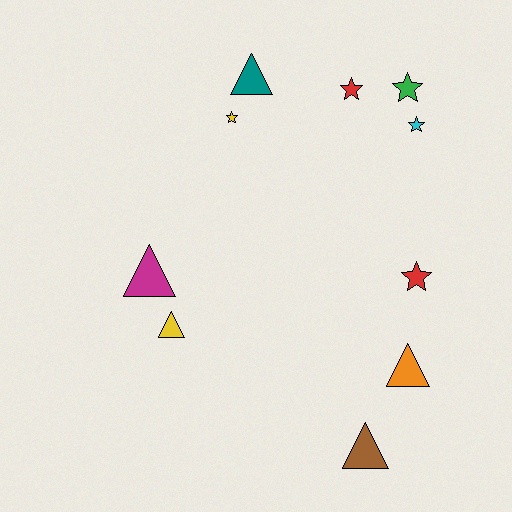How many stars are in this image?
There are 5 stars.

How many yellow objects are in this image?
There are 2 yellow objects.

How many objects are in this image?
There are 10 objects.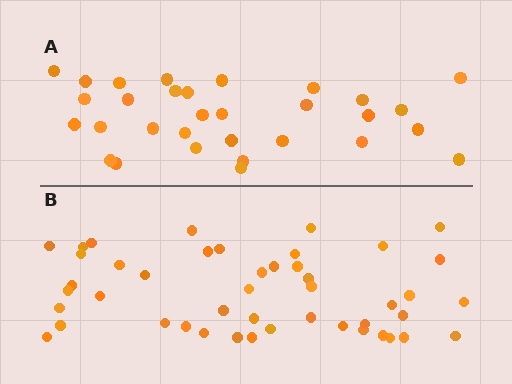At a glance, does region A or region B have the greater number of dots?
Region B (the bottom region) has more dots.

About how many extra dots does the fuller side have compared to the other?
Region B has approximately 15 more dots than region A.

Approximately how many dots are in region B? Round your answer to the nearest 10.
About 50 dots. (The exact count is 46, which rounds to 50.)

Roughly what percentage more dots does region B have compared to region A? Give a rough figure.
About 50% more.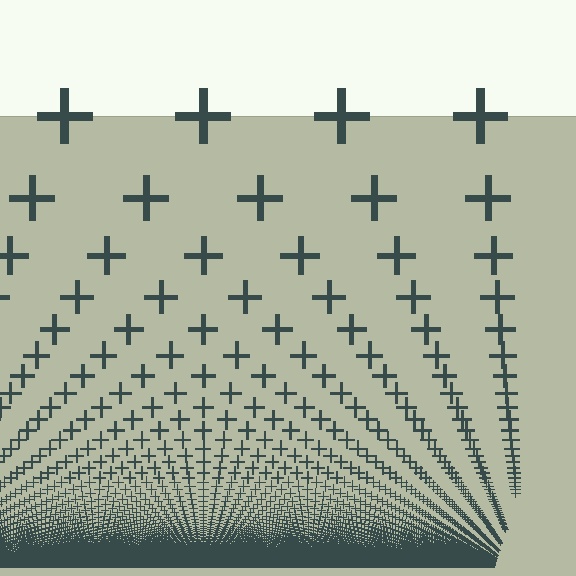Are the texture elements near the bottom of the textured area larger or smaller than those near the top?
Smaller. The gradient is inverted — elements near the bottom are smaller and denser.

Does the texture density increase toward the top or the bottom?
Density increases toward the bottom.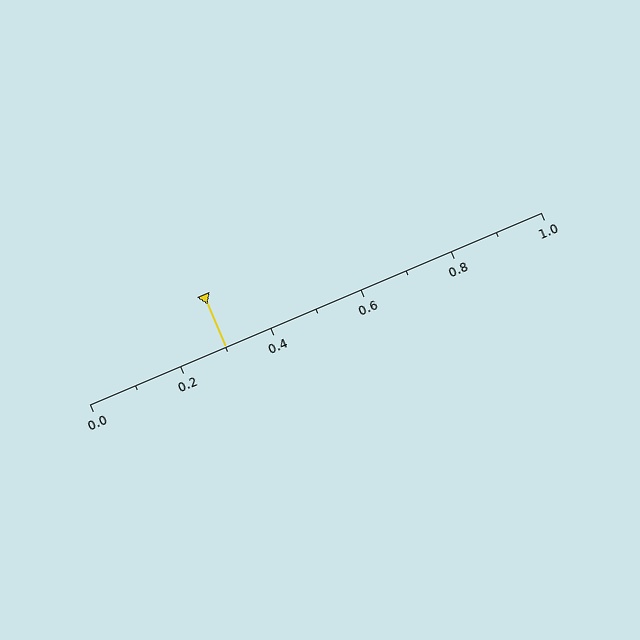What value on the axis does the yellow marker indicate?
The marker indicates approximately 0.3.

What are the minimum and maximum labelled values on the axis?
The axis runs from 0.0 to 1.0.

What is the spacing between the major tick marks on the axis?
The major ticks are spaced 0.2 apart.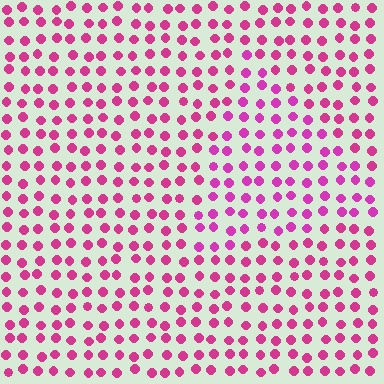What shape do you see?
I see a triangle.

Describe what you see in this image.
The image is filled with small magenta elements in a uniform arrangement. A triangle-shaped region is visible where the elements are tinted to a slightly different hue, forming a subtle color boundary.